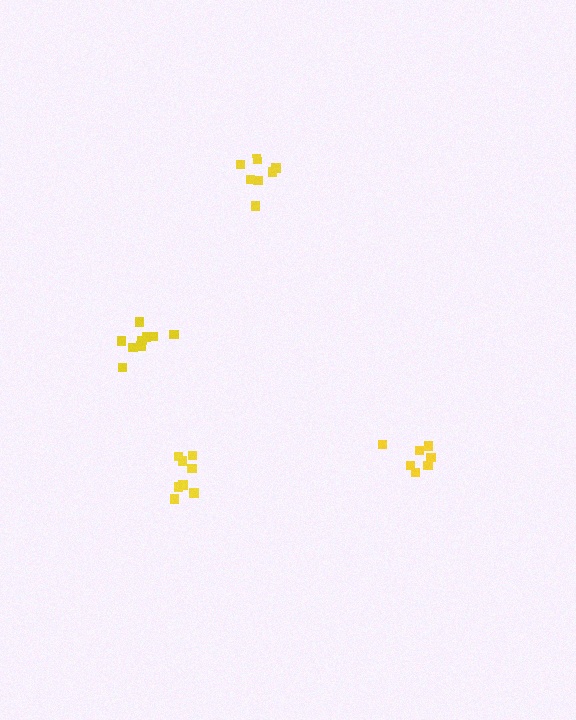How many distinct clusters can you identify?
There are 4 distinct clusters.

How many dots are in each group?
Group 1: 7 dots, Group 2: 9 dots, Group 3: 8 dots, Group 4: 7 dots (31 total).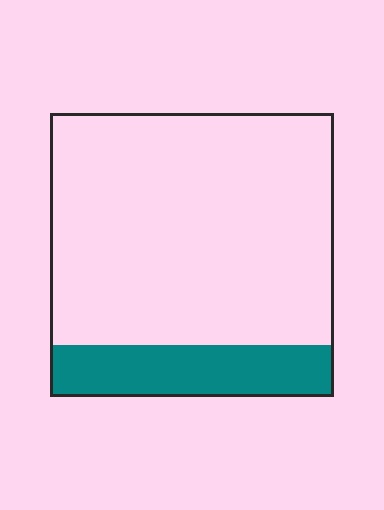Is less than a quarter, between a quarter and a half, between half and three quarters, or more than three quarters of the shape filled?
Less than a quarter.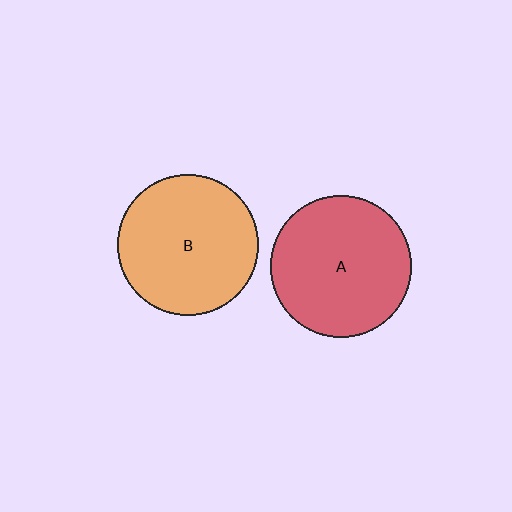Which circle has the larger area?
Circle B (orange).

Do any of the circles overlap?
No, none of the circles overlap.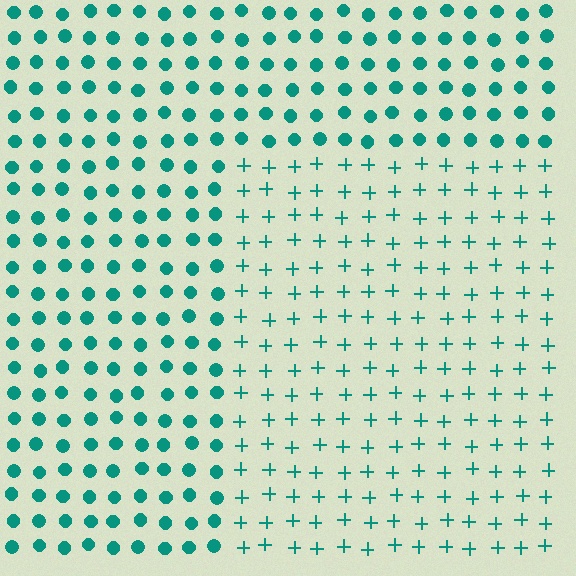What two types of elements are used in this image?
The image uses plus signs inside the rectangle region and circles outside it.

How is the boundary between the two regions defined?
The boundary is defined by a change in element shape: plus signs inside vs. circles outside. All elements share the same color and spacing.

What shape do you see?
I see a rectangle.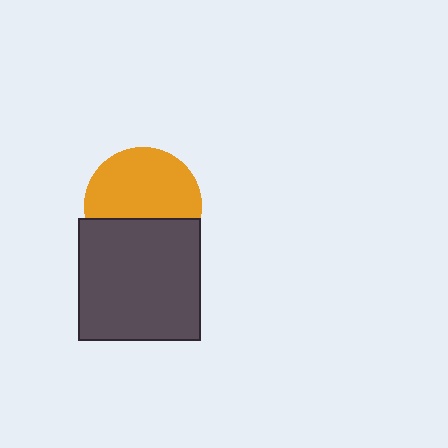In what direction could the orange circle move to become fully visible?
The orange circle could move up. That would shift it out from behind the dark gray square entirely.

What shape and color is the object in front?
The object in front is a dark gray square.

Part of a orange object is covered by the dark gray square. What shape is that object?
It is a circle.